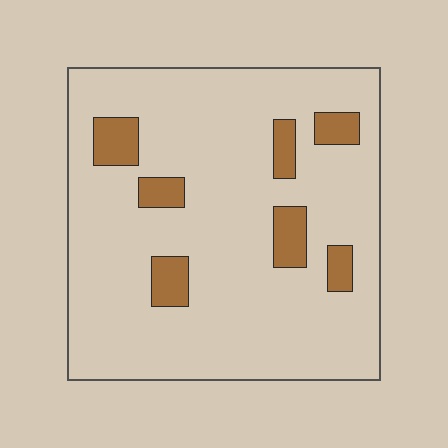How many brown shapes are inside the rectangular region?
7.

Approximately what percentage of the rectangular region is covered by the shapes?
Approximately 10%.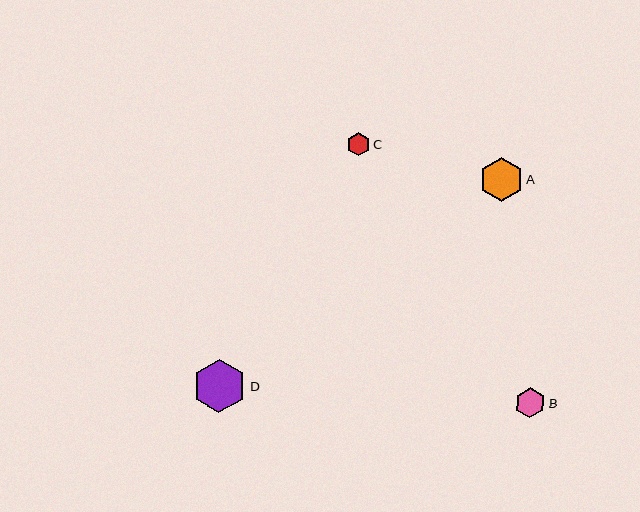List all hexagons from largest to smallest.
From largest to smallest: D, A, B, C.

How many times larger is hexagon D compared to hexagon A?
Hexagon D is approximately 1.2 times the size of hexagon A.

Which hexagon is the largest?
Hexagon D is the largest with a size of approximately 53 pixels.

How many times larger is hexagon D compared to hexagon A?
Hexagon D is approximately 1.2 times the size of hexagon A.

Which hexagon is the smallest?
Hexagon C is the smallest with a size of approximately 23 pixels.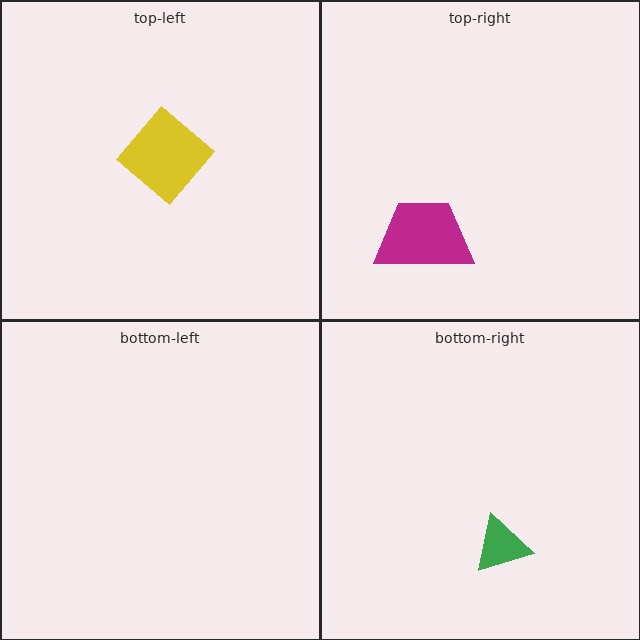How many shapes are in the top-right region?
1.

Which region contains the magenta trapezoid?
The top-right region.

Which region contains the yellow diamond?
The top-left region.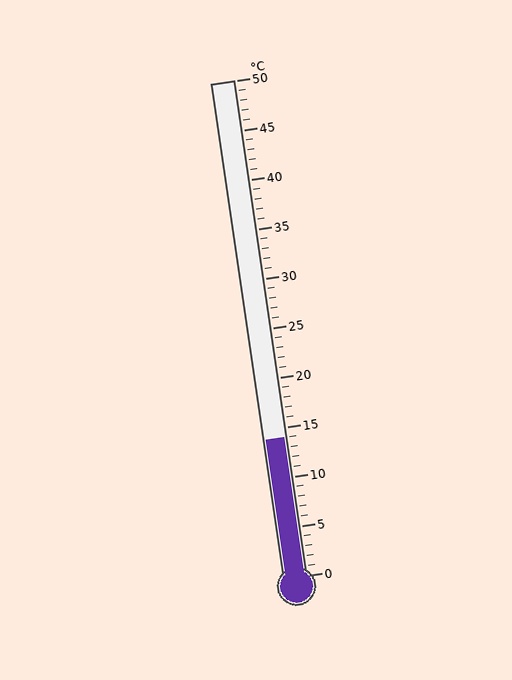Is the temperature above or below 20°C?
The temperature is below 20°C.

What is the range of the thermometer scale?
The thermometer scale ranges from 0°C to 50°C.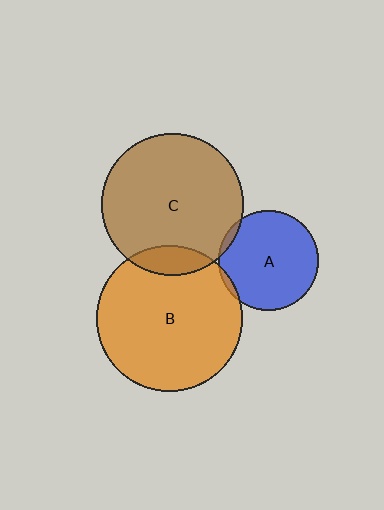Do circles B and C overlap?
Yes.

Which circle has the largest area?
Circle B (orange).